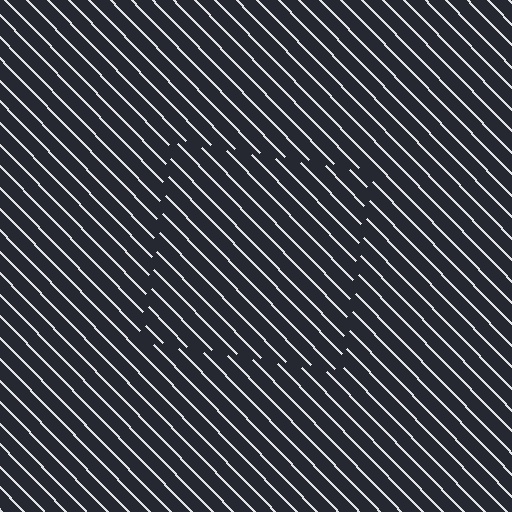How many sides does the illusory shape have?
4 sides — the line-ends trace a square.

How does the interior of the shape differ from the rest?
The interior of the shape contains the same grating, shifted by half a period — the contour is defined by the phase discontinuity where line-ends from the inner and outer gratings abut.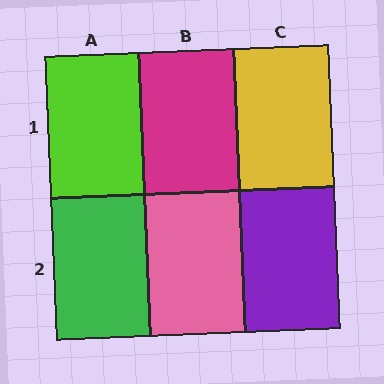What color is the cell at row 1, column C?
Yellow.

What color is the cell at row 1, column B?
Magenta.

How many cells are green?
1 cell is green.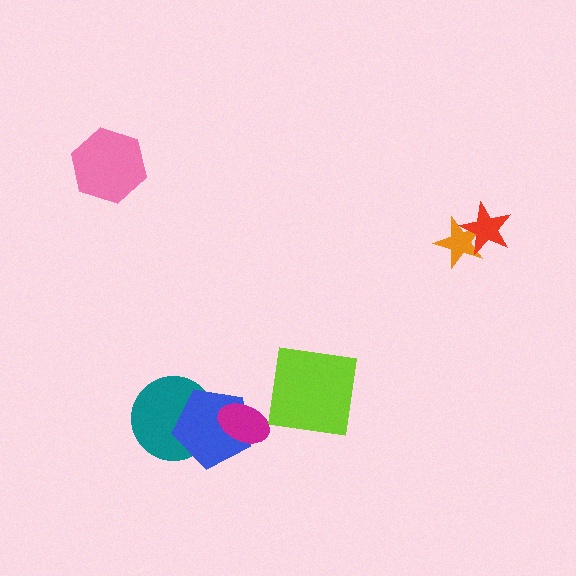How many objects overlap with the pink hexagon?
0 objects overlap with the pink hexagon.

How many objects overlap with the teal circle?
1 object overlaps with the teal circle.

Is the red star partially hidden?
No, no other shape covers it.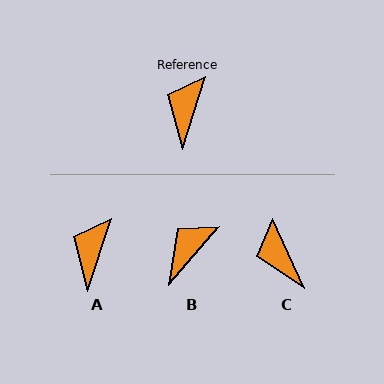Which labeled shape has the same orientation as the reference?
A.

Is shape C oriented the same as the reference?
No, it is off by about 42 degrees.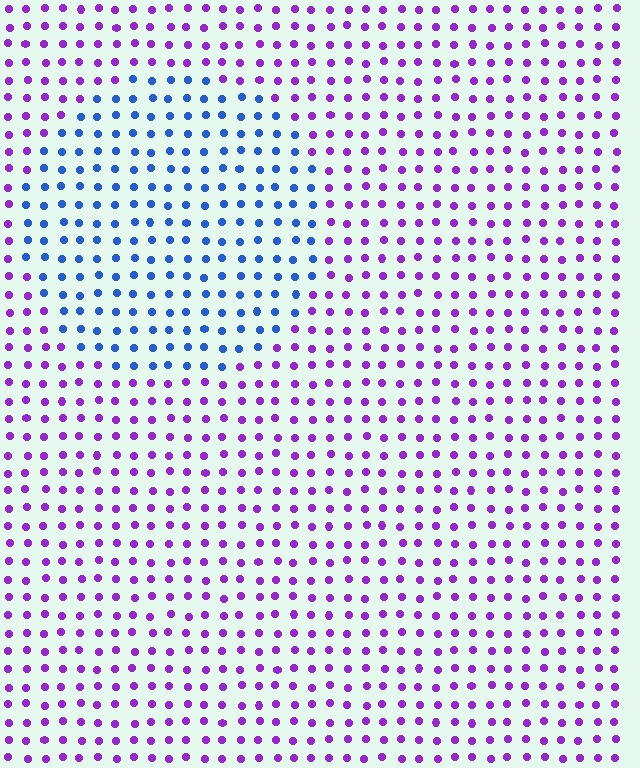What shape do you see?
I see a circle.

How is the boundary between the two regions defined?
The boundary is defined purely by a slight shift in hue (about 59 degrees). Spacing, size, and orientation are identical on both sides.